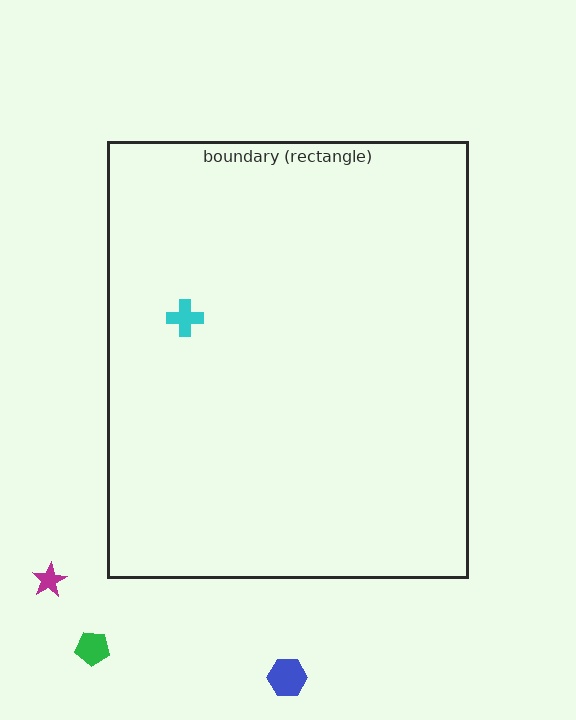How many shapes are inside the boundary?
1 inside, 3 outside.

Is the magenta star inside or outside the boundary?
Outside.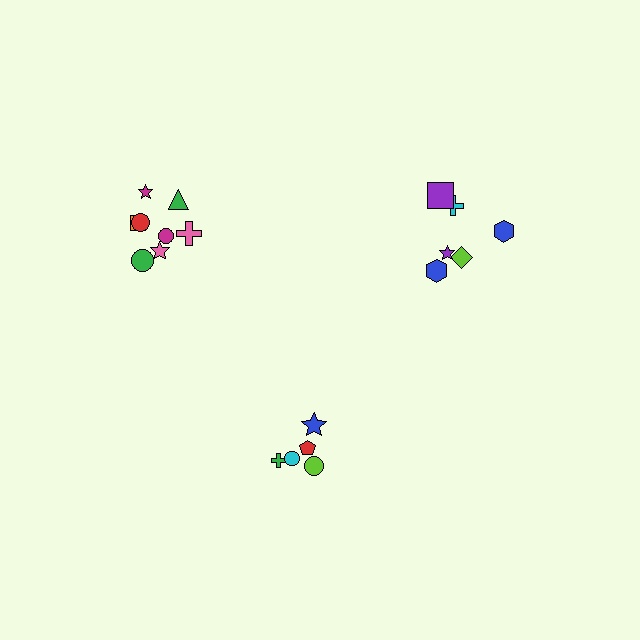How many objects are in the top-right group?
There are 6 objects.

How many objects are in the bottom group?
There are 5 objects.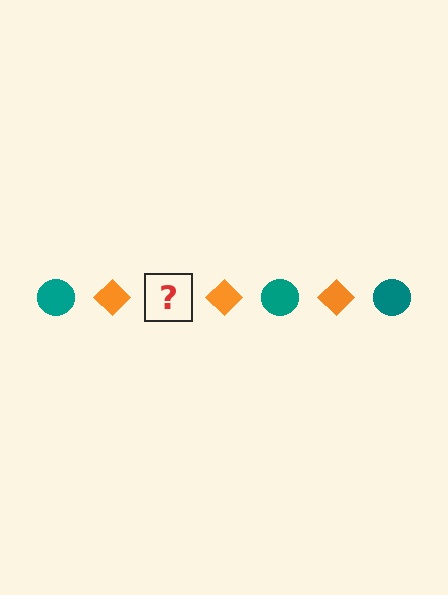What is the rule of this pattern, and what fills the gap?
The rule is that the pattern alternates between teal circle and orange diamond. The gap should be filled with a teal circle.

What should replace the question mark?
The question mark should be replaced with a teal circle.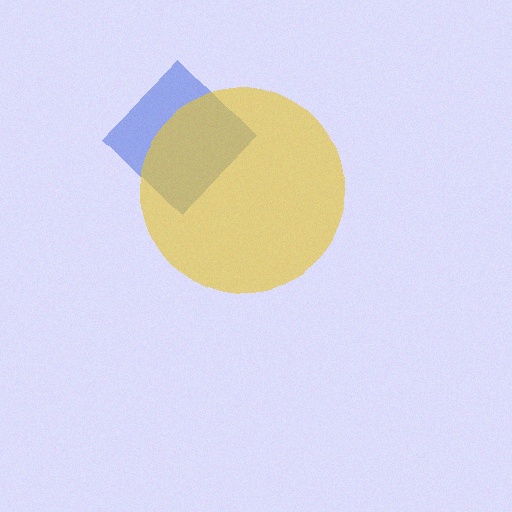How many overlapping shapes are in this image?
There are 2 overlapping shapes in the image.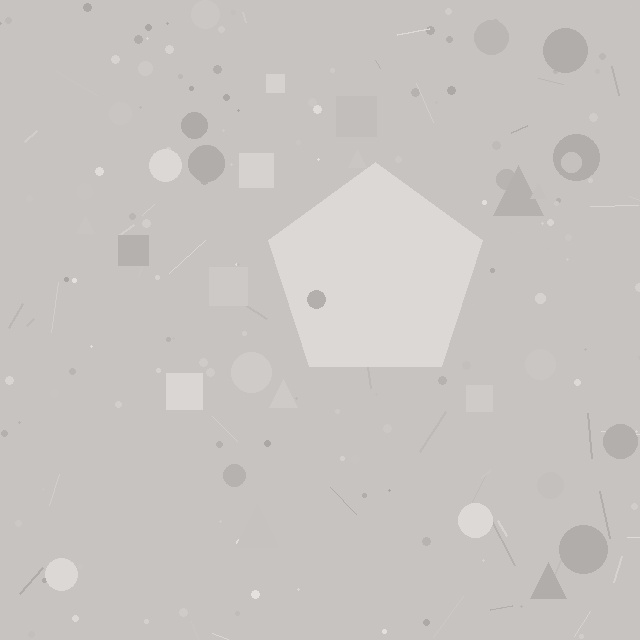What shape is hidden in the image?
A pentagon is hidden in the image.